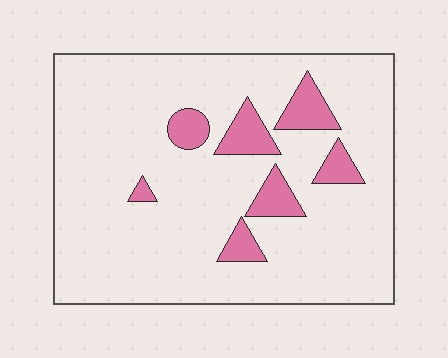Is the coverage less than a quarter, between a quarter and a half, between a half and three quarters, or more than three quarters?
Less than a quarter.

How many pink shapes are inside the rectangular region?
7.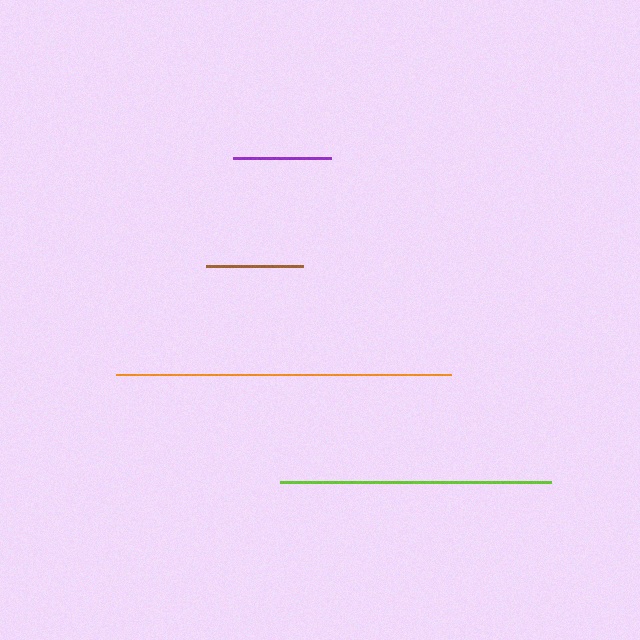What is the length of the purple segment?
The purple segment is approximately 98 pixels long.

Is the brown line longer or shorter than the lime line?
The lime line is longer than the brown line.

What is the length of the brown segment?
The brown segment is approximately 97 pixels long.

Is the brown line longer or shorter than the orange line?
The orange line is longer than the brown line.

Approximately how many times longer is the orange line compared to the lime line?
The orange line is approximately 1.2 times the length of the lime line.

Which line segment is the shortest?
The brown line is the shortest at approximately 97 pixels.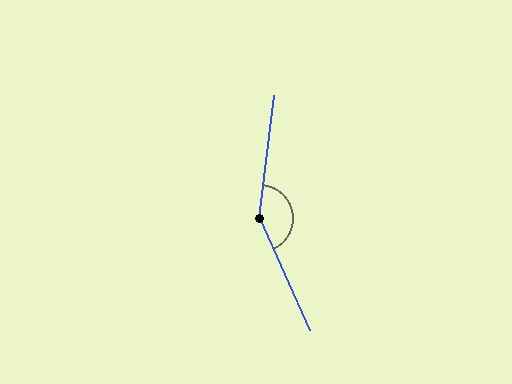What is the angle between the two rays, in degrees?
Approximately 149 degrees.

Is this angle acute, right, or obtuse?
It is obtuse.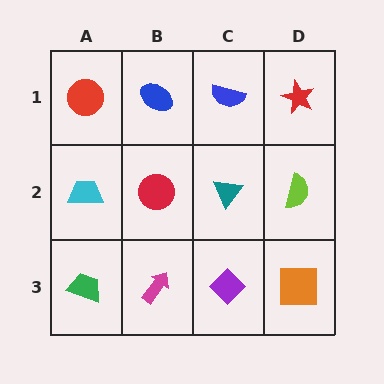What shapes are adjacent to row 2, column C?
A blue semicircle (row 1, column C), a purple diamond (row 3, column C), a red circle (row 2, column B), a lime semicircle (row 2, column D).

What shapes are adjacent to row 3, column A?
A cyan trapezoid (row 2, column A), a magenta arrow (row 3, column B).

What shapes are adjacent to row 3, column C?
A teal triangle (row 2, column C), a magenta arrow (row 3, column B), an orange square (row 3, column D).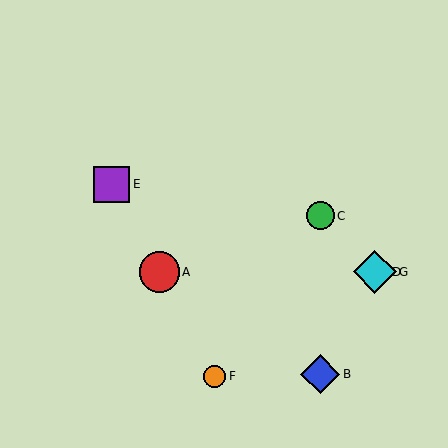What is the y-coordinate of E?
Object E is at y≈184.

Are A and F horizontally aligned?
No, A is at y≈272 and F is at y≈377.